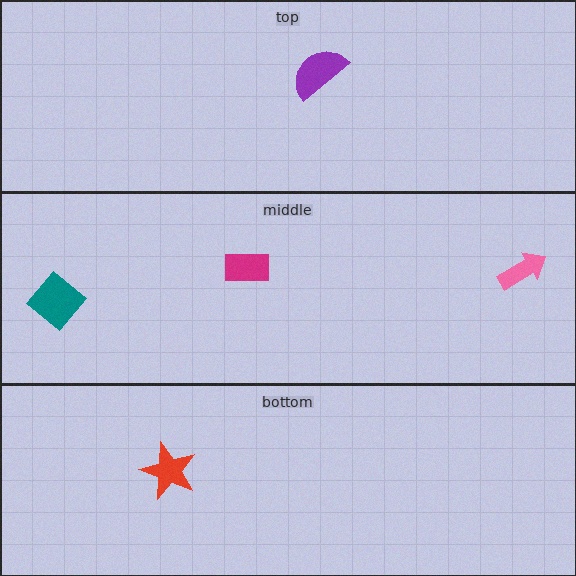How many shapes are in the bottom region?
1.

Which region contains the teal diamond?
The middle region.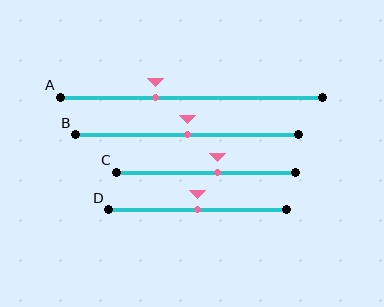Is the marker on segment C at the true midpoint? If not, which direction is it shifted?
No, the marker on segment C is shifted to the right by about 7% of the segment length.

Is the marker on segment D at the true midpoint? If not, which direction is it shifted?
Yes, the marker on segment D is at the true midpoint.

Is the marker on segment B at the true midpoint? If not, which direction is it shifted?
Yes, the marker on segment B is at the true midpoint.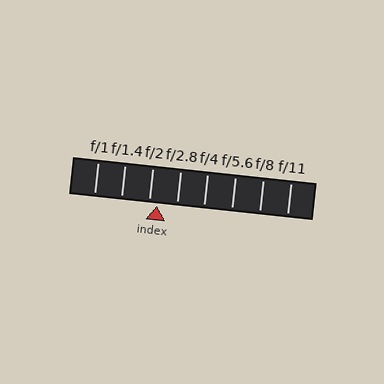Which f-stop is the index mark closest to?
The index mark is closest to f/2.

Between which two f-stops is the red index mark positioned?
The index mark is between f/2 and f/2.8.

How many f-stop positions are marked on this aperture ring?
There are 8 f-stop positions marked.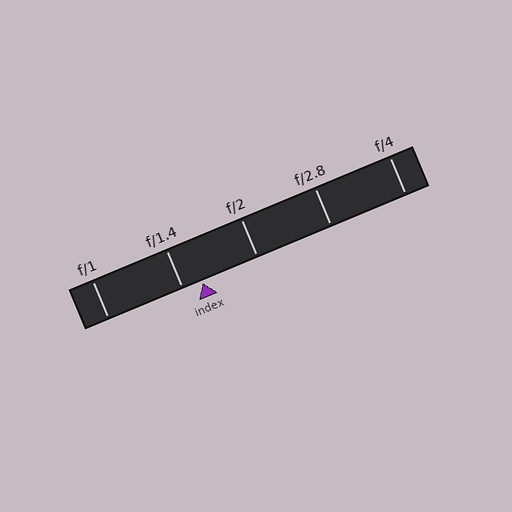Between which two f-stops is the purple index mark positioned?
The index mark is between f/1.4 and f/2.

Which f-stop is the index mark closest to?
The index mark is closest to f/1.4.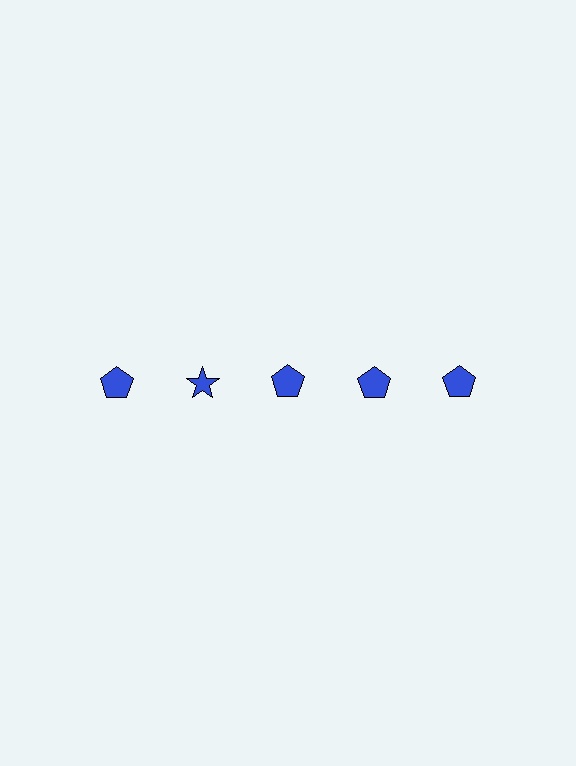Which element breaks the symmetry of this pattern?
The blue star in the top row, second from left column breaks the symmetry. All other shapes are blue pentagons.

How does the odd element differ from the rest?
It has a different shape: star instead of pentagon.